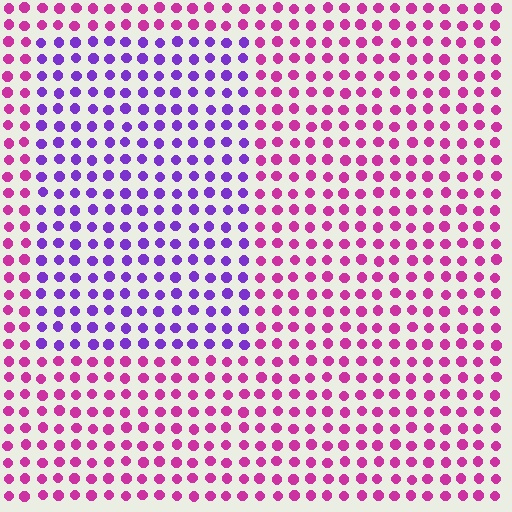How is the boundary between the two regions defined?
The boundary is defined purely by a slight shift in hue (about 48 degrees). Spacing, size, and orientation are identical on both sides.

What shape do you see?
I see a rectangle.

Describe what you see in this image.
The image is filled with small magenta elements in a uniform arrangement. A rectangle-shaped region is visible where the elements are tinted to a slightly different hue, forming a subtle color boundary.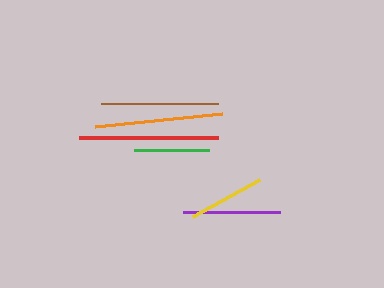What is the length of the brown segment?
The brown segment is approximately 117 pixels long.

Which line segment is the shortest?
The green line is the shortest at approximately 75 pixels.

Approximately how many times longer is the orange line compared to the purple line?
The orange line is approximately 1.3 times the length of the purple line.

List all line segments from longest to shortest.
From longest to shortest: red, orange, brown, purple, yellow, green.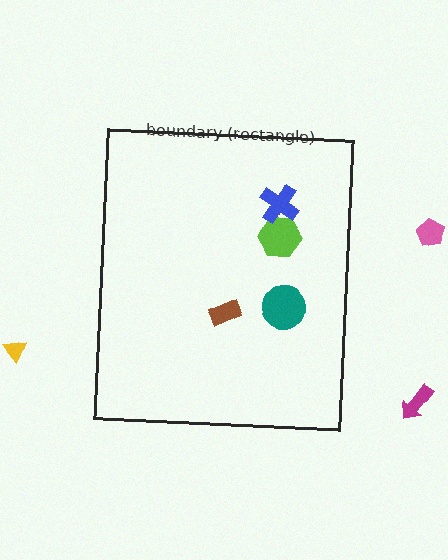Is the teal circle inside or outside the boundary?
Inside.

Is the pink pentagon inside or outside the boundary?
Outside.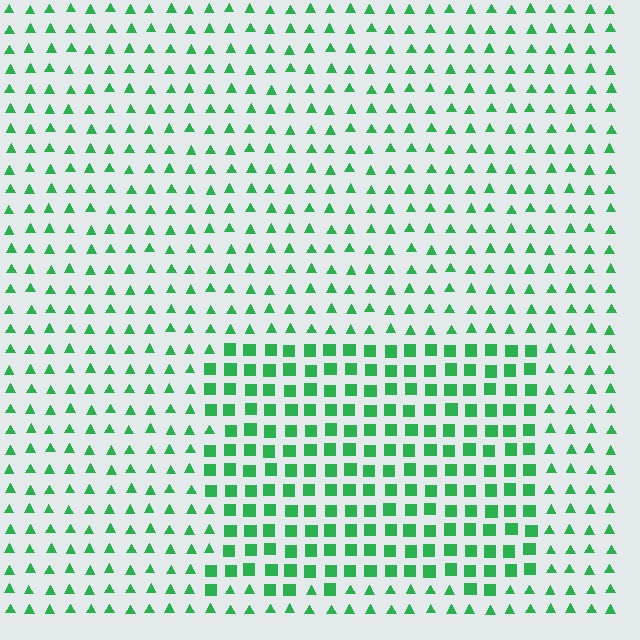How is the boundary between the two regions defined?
The boundary is defined by a change in element shape: squares inside vs. triangles outside. All elements share the same color and spacing.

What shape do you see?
I see a rectangle.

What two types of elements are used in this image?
The image uses squares inside the rectangle region and triangles outside it.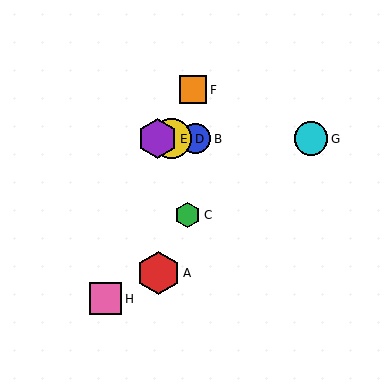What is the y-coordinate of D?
Object D is at y≈139.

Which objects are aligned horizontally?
Objects B, D, E, G are aligned horizontally.